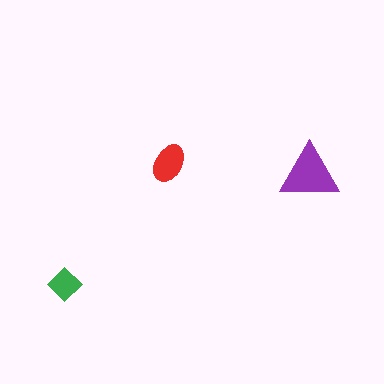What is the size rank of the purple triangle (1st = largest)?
1st.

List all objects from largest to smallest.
The purple triangle, the red ellipse, the green diamond.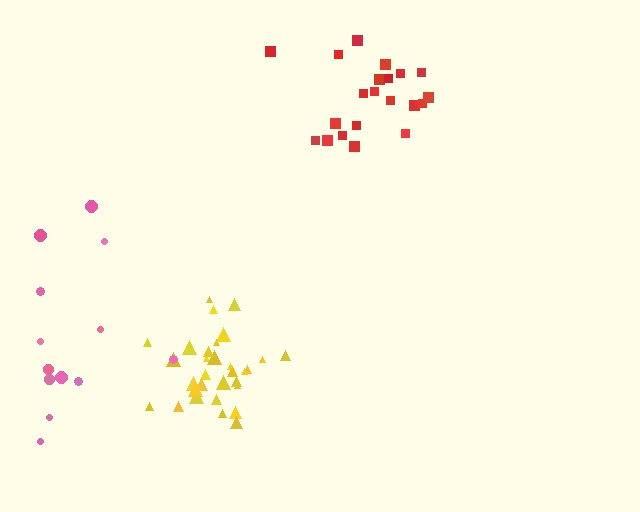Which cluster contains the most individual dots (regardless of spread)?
Yellow (32).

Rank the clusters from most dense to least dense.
yellow, red, pink.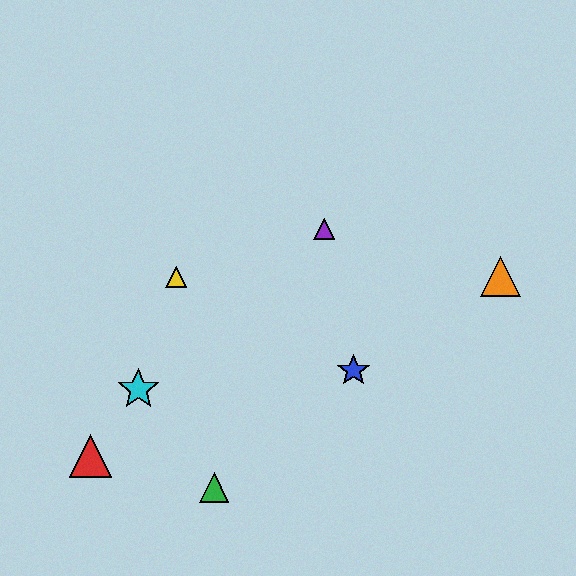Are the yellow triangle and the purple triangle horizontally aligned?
No, the yellow triangle is at y≈277 and the purple triangle is at y≈229.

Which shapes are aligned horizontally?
The yellow triangle, the orange triangle are aligned horizontally.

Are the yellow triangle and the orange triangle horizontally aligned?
Yes, both are at y≈277.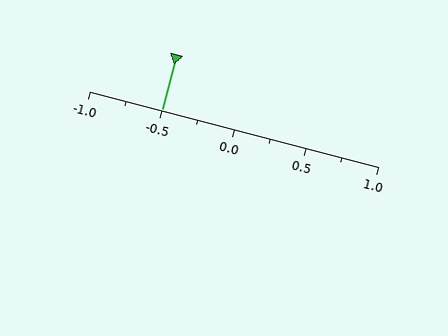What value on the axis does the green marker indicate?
The marker indicates approximately -0.5.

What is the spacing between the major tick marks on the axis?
The major ticks are spaced 0.5 apart.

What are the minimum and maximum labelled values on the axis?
The axis runs from -1.0 to 1.0.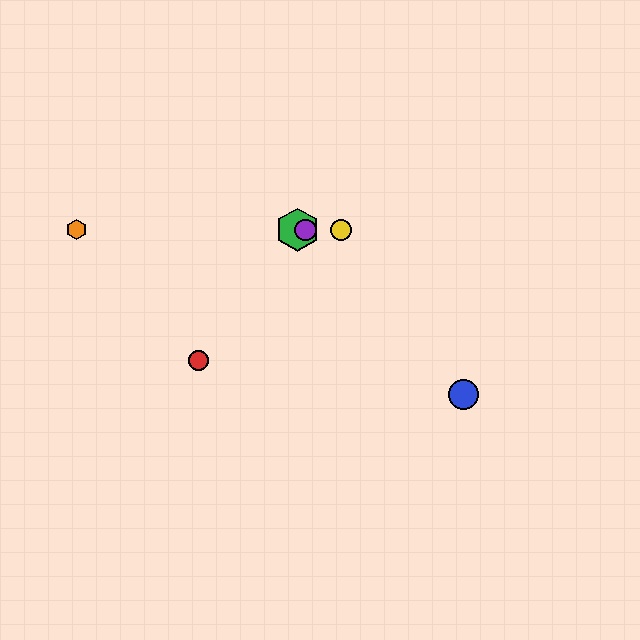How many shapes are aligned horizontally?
4 shapes (the green hexagon, the yellow circle, the purple circle, the orange hexagon) are aligned horizontally.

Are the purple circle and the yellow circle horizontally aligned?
Yes, both are at y≈230.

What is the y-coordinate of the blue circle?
The blue circle is at y≈394.